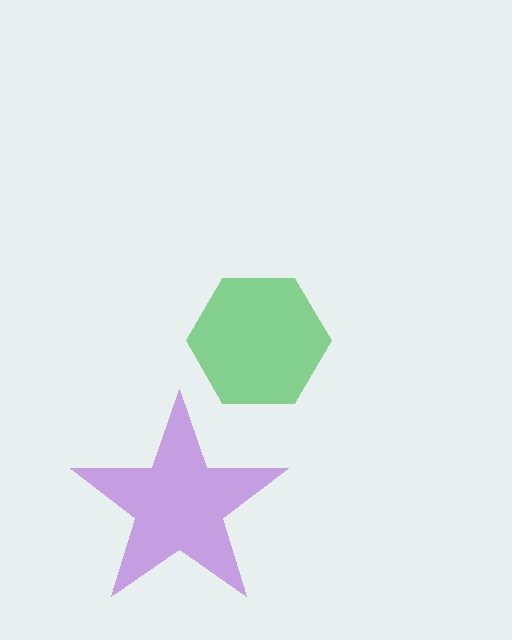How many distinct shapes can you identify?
There are 2 distinct shapes: a purple star, a green hexagon.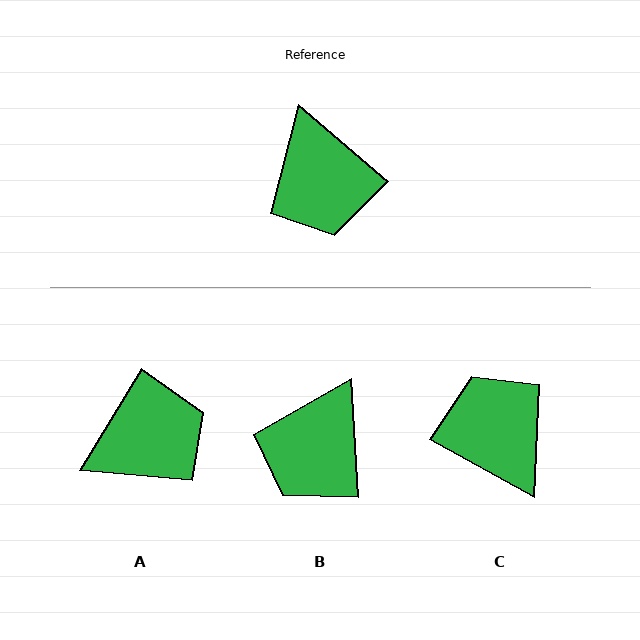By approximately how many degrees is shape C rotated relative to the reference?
Approximately 168 degrees clockwise.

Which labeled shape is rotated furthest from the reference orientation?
C, about 168 degrees away.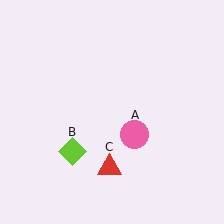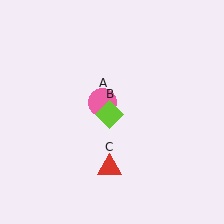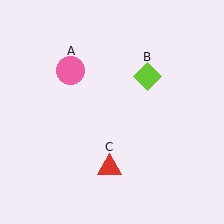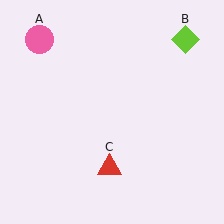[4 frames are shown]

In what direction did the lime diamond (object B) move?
The lime diamond (object B) moved up and to the right.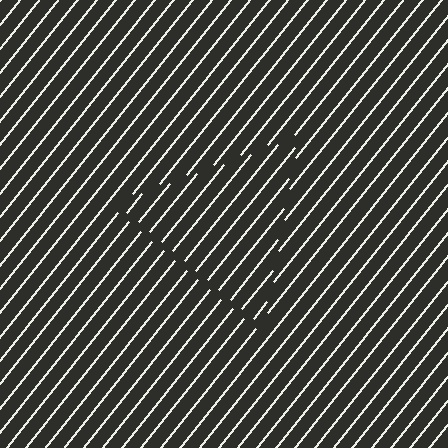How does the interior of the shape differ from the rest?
The interior of the shape contains the same grating, shifted by half a period — the contour is defined by the phase discontinuity where line-ends from the inner and outer gratings abut.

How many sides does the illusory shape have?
3 sides — the line-ends trace a triangle.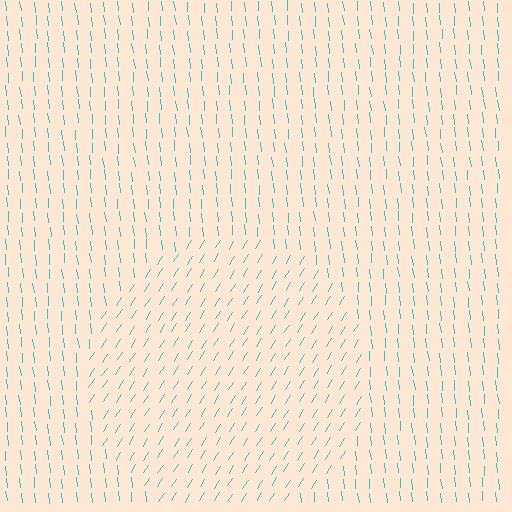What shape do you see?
I see a circle.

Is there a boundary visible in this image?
Yes, there is a texture boundary formed by a change in line orientation.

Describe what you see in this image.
The image is filled with small cyan line segments. A circle region in the image has lines oriented differently from the surrounding lines, creating a visible texture boundary.